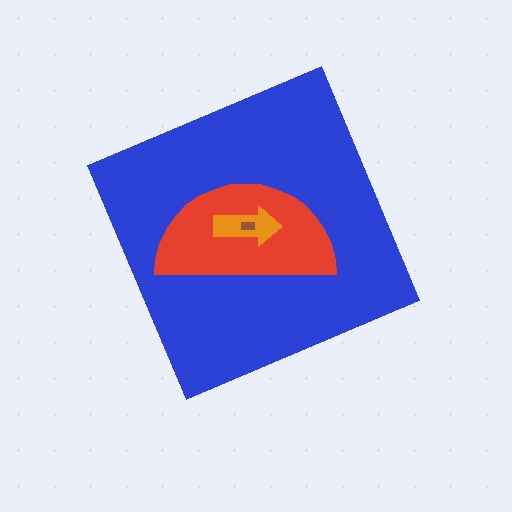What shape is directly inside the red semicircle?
The orange arrow.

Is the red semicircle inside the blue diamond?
Yes.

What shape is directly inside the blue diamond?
The red semicircle.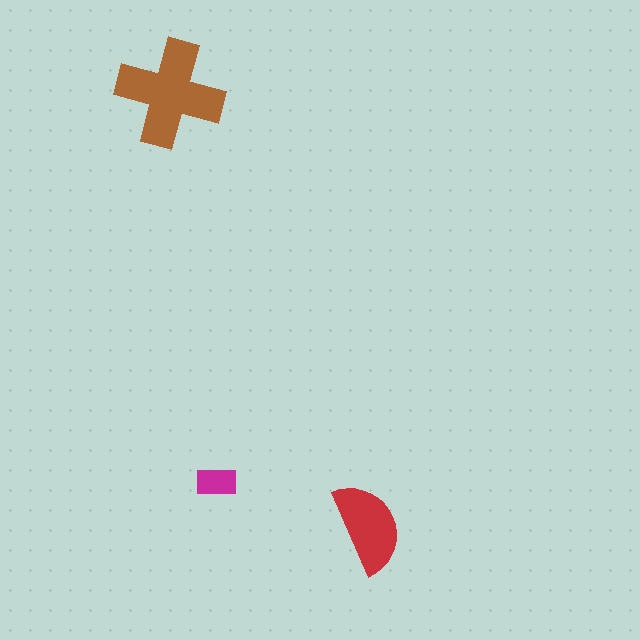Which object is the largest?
The brown cross.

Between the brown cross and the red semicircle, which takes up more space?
The brown cross.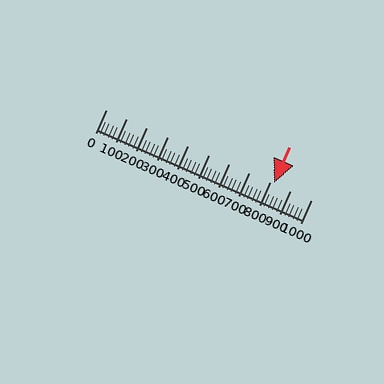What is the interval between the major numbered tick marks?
The major tick marks are spaced 100 units apart.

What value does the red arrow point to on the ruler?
The red arrow points to approximately 820.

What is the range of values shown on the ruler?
The ruler shows values from 0 to 1000.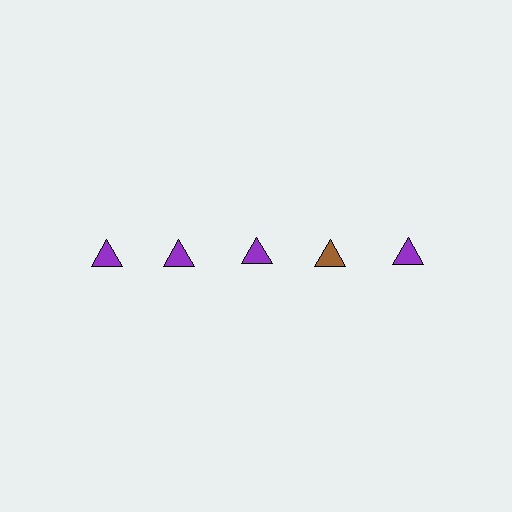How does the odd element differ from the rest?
It has a different color: brown instead of purple.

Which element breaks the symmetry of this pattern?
The brown triangle in the top row, second from right column breaks the symmetry. All other shapes are purple triangles.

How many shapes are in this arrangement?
There are 5 shapes arranged in a grid pattern.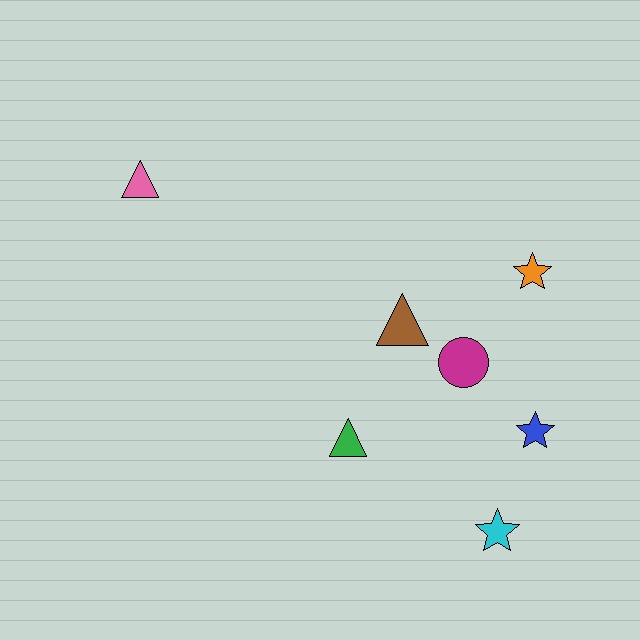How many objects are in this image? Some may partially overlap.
There are 7 objects.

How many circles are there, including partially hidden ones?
There is 1 circle.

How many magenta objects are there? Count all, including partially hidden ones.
There is 1 magenta object.